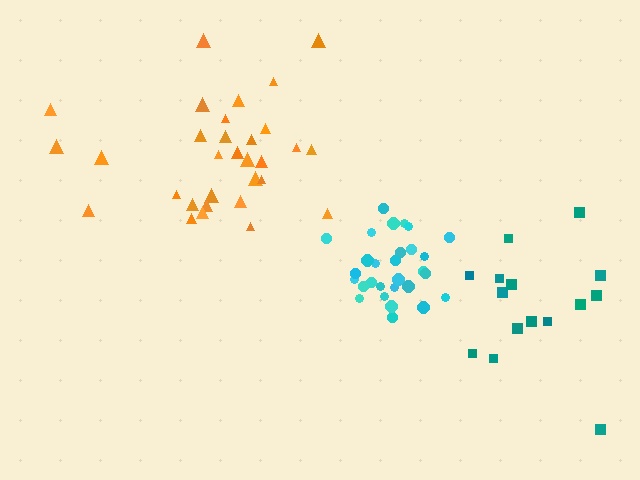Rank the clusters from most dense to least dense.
cyan, orange, teal.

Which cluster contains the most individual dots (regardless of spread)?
Orange (31).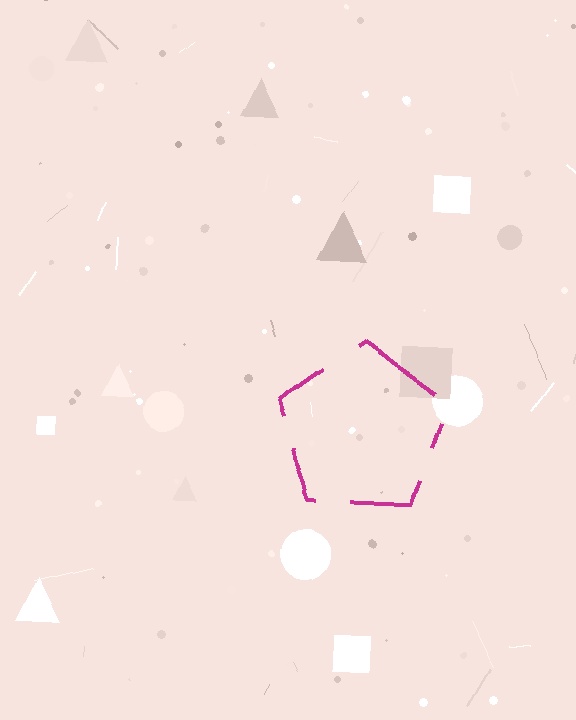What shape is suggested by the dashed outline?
The dashed outline suggests a pentagon.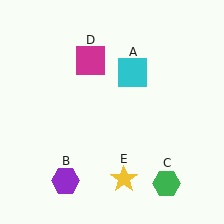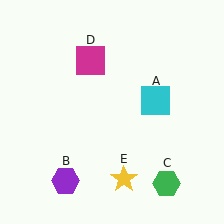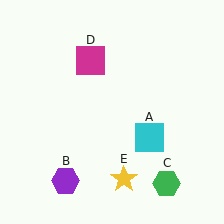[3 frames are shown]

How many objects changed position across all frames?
1 object changed position: cyan square (object A).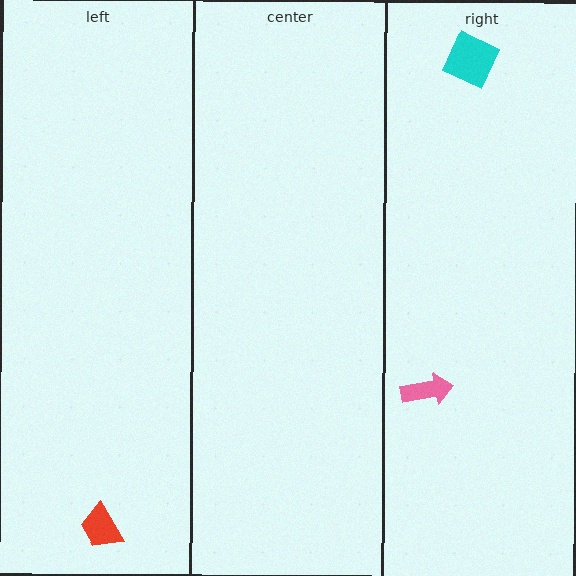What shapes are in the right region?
The pink arrow, the cyan square.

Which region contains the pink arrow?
The right region.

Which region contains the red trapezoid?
The left region.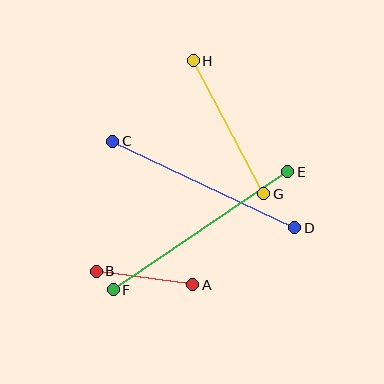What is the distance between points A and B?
The distance is approximately 97 pixels.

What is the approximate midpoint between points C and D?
The midpoint is at approximately (204, 184) pixels.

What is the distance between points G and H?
The distance is approximately 150 pixels.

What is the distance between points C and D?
The distance is approximately 202 pixels.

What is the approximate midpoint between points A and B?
The midpoint is at approximately (145, 278) pixels.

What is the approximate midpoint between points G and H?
The midpoint is at approximately (229, 127) pixels.